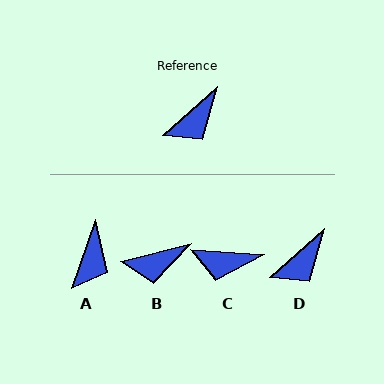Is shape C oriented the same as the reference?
No, it is off by about 45 degrees.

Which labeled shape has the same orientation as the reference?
D.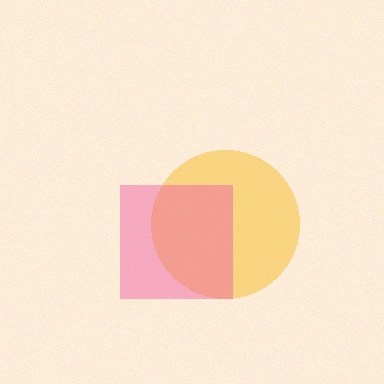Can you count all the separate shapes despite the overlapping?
Yes, there are 2 separate shapes.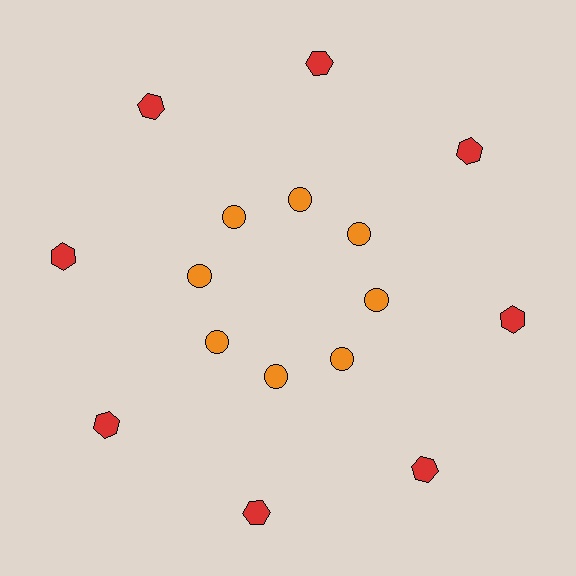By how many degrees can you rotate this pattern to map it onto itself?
The pattern maps onto itself every 45 degrees of rotation.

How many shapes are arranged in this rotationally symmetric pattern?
There are 16 shapes, arranged in 8 groups of 2.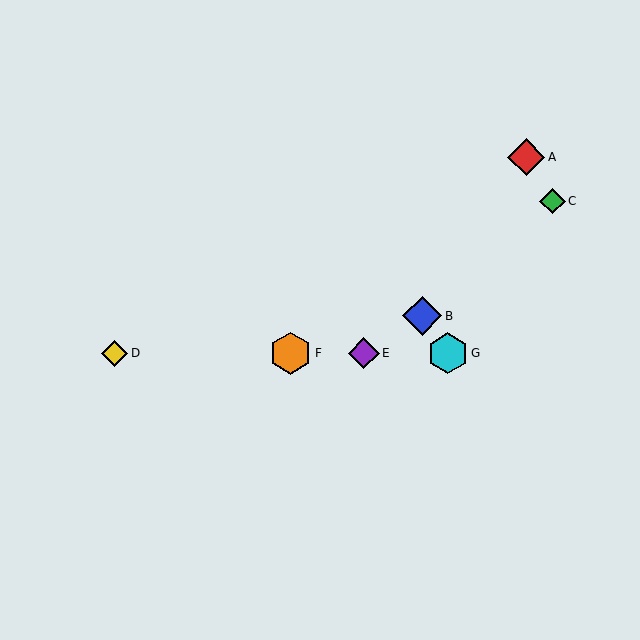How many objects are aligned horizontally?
4 objects (D, E, F, G) are aligned horizontally.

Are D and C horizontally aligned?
No, D is at y≈353 and C is at y≈201.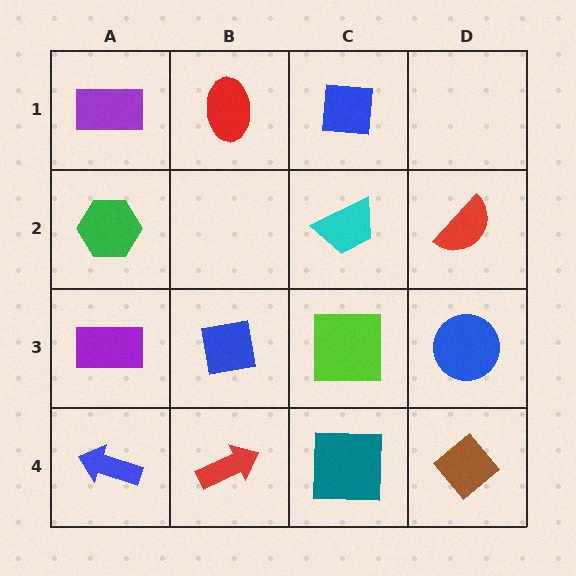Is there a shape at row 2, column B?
No, that cell is empty.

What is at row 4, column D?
A brown diamond.